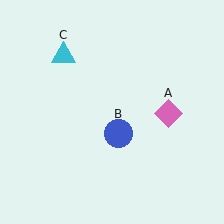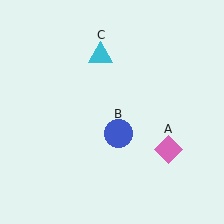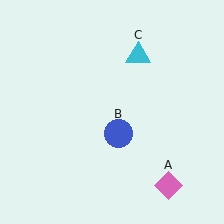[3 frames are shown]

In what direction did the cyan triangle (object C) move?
The cyan triangle (object C) moved right.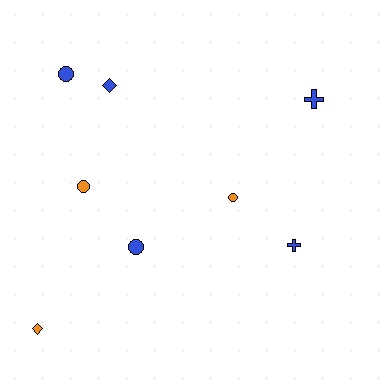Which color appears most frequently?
Blue, with 5 objects.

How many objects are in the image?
There are 8 objects.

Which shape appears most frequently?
Circle, with 4 objects.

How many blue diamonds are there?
There is 1 blue diamond.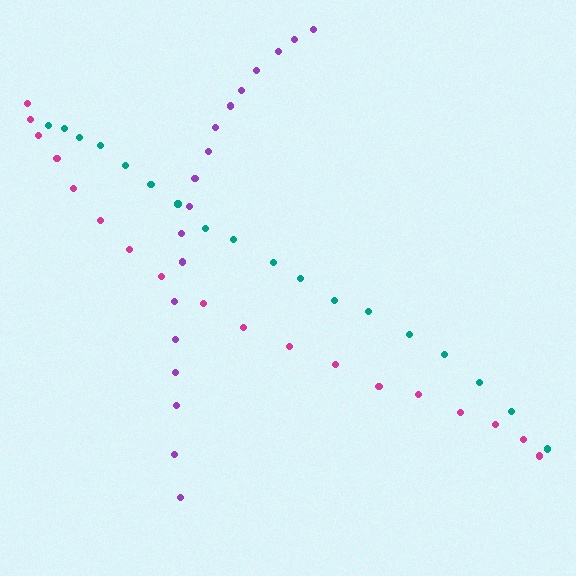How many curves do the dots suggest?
There are 3 distinct paths.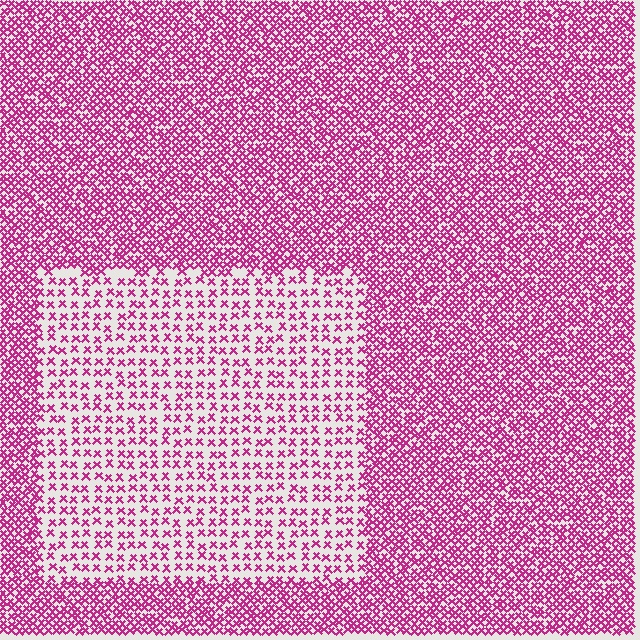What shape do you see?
I see a rectangle.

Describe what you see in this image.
The image contains small magenta elements arranged at two different densities. A rectangle-shaped region is visible where the elements are less densely packed than the surrounding area.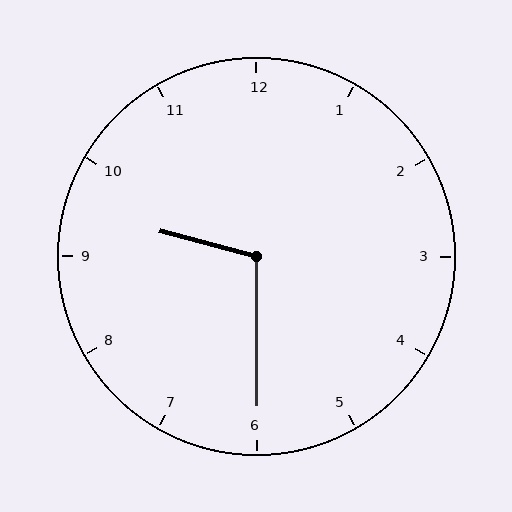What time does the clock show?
9:30.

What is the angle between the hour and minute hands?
Approximately 105 degrees.